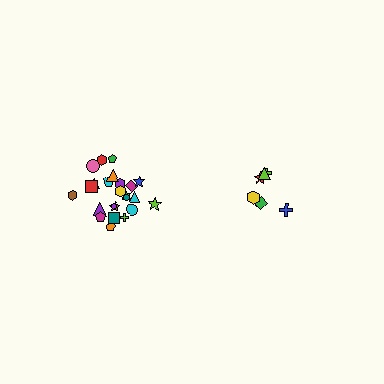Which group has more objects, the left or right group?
The left group.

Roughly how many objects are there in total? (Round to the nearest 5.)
Roughly 30 objects in total.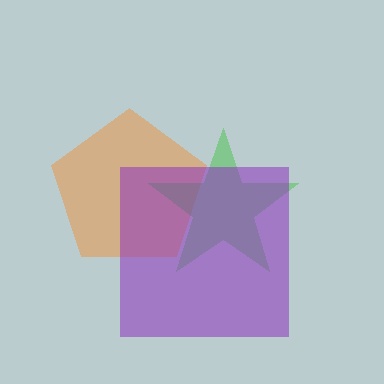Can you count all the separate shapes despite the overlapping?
Yes, there are 3 separate shapes.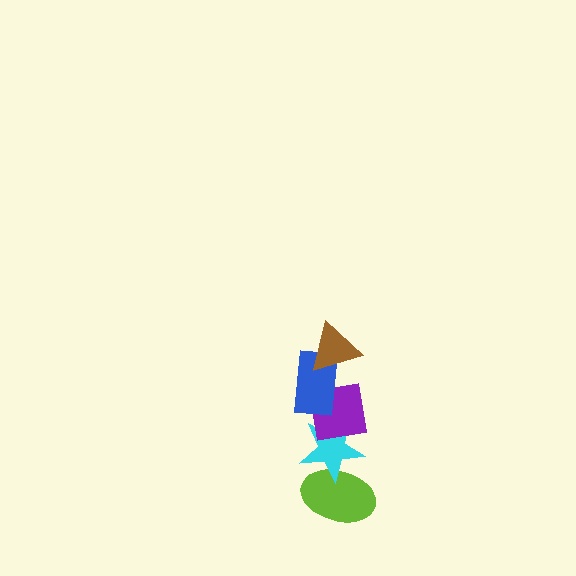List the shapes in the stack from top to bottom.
From top to bottom: the brown triangle, the blue rectangle, the purple square, the cyan star, the lime ellipse.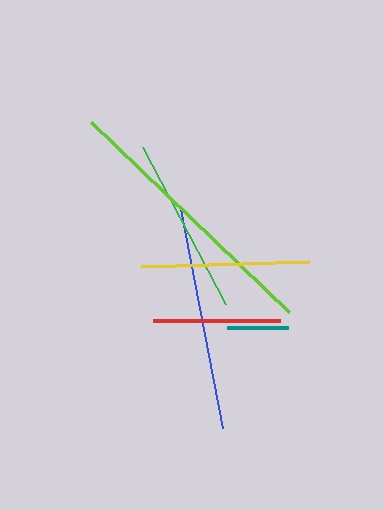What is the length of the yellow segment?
The yellow segment is approximately 168 pixels long.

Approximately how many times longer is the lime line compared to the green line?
The lime line is approximately 1.6 times the length of the green line.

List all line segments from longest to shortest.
From longest to shortest: lime, blue, green, yellow, red, teal.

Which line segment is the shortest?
The teal line is the shortest at approximately 61 pixels.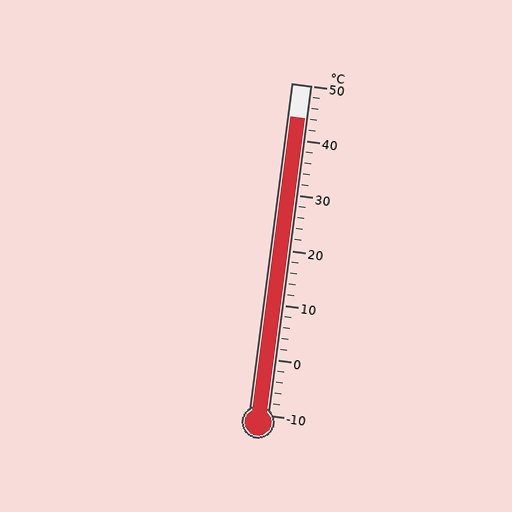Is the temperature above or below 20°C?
The temperature is above 20°C.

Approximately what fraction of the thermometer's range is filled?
The thermometer is filled to approximately 90% of its range.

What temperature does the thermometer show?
The thermometer shows approximately 44°C.